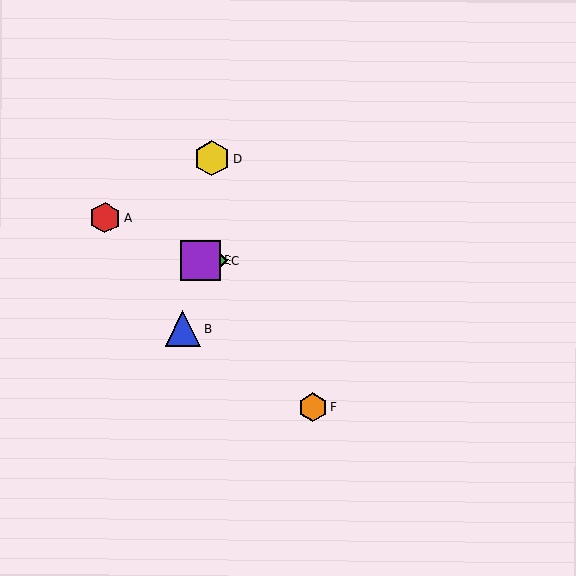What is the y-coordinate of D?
Object D is at y≈158.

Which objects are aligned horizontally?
Objects C, E are aligned horizontally.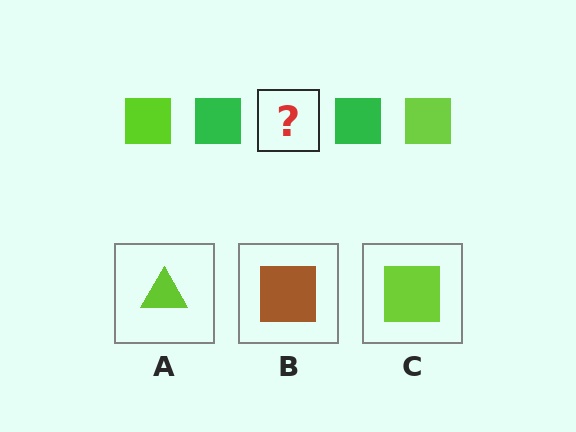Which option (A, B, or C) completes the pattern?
C.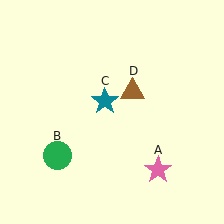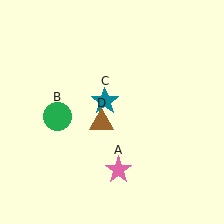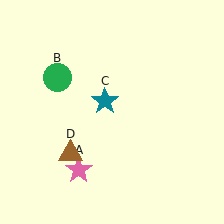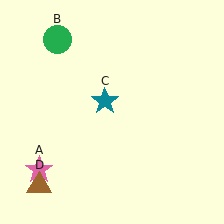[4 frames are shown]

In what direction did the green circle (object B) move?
The green circle (object B) moved up.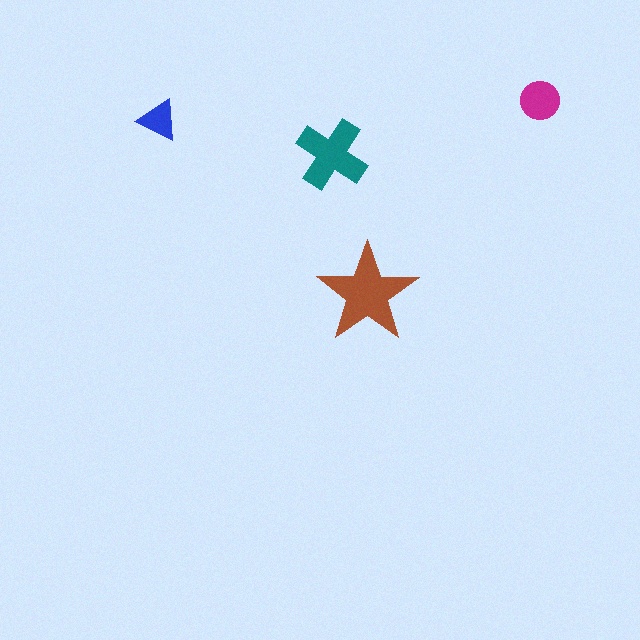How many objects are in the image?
There are 4 objects in the image.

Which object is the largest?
The brown star.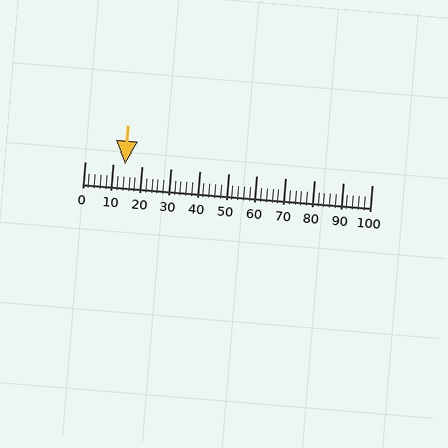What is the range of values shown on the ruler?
The ruler shows values from 0 to 100.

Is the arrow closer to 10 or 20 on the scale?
The arrow is closer to 10.